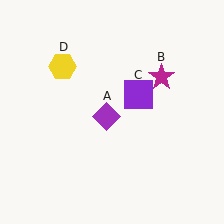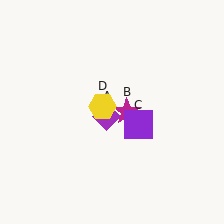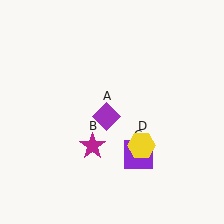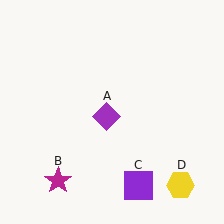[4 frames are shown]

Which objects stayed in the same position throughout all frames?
Purple diamond (object A) remained stationary.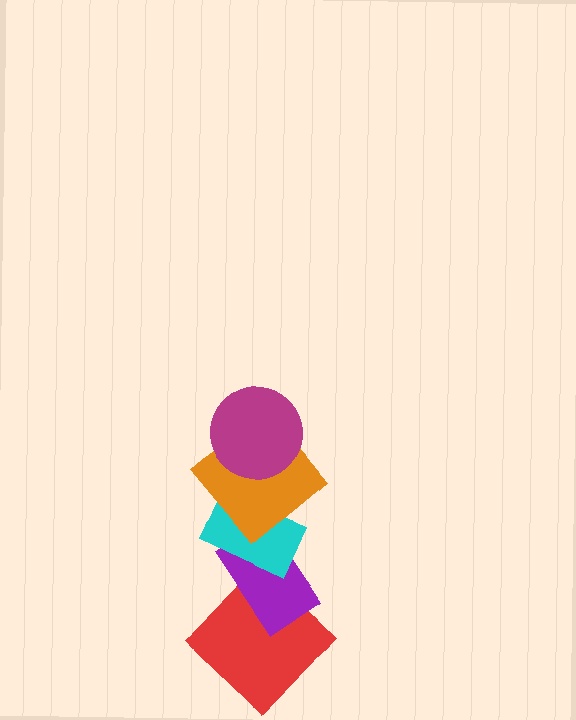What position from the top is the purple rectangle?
The purple rectangle is 4th from the top.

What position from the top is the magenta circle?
The magenta circle is 1st from the top.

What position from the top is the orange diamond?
The orange diamond is 2nd from the top.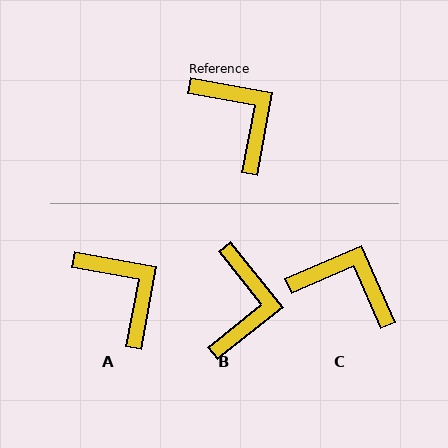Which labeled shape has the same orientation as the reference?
A.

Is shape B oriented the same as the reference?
No, it is off by about 41 degrees.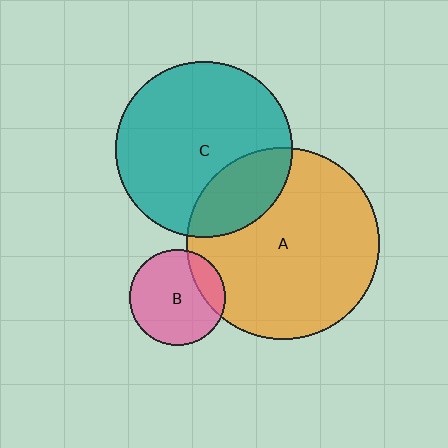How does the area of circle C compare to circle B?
Approximately 3.4 times.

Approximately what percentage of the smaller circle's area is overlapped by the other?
Approximately 25%.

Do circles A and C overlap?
Yes.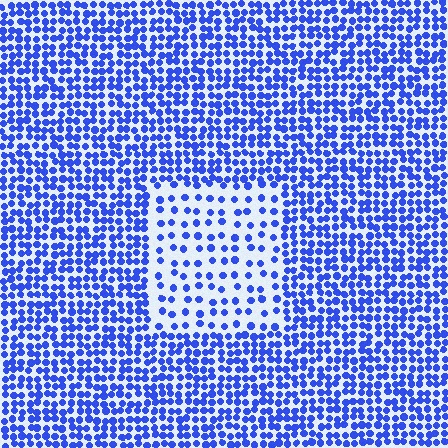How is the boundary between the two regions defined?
The boundary is defined by a change in element density (approximately 2.4x ratio). All elements are the same color, size, and shape.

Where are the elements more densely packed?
The elements are more densely packed outside the rectangle boundary.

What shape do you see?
I see a rectangle.